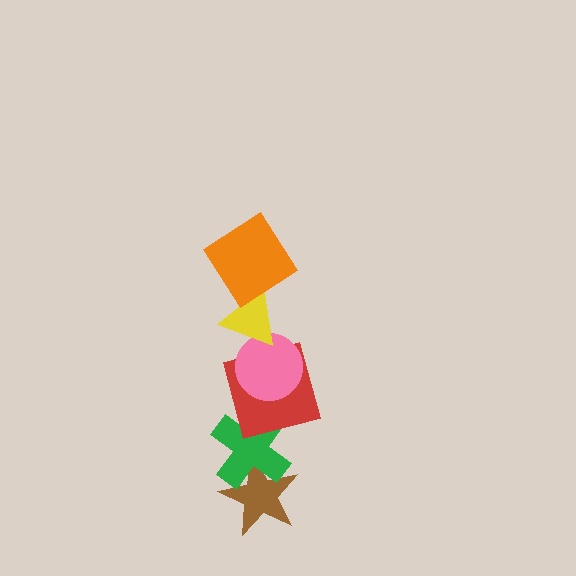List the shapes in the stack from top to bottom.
From top to bottom: the orange diamond, the yellow triangle, the pink circle, the red square, the green cross, the brown star.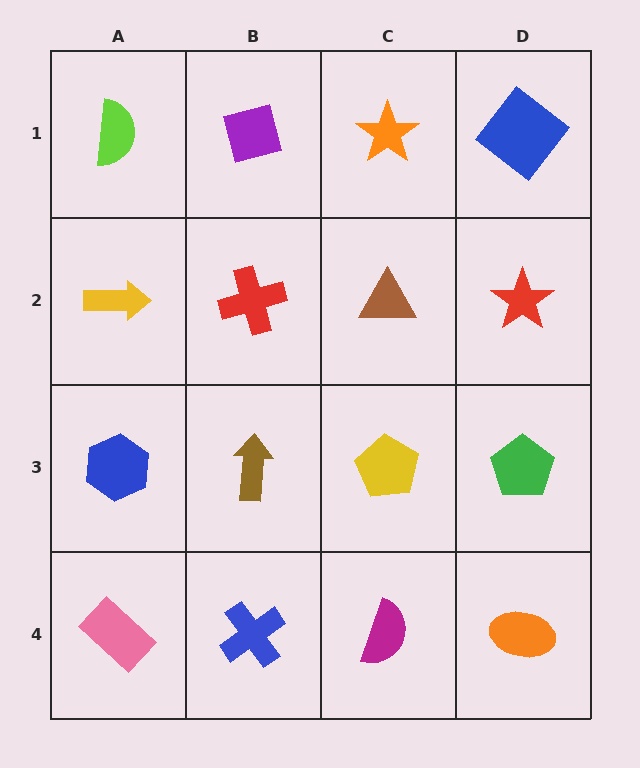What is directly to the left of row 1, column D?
An orange star.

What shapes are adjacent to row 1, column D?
A red star (row 2, column D), an orange star (row 1, column C).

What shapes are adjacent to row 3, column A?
A yellow arrow (row 2, column A), a pink rectangle (row 4, column A), a brown arrow (row 3, column B).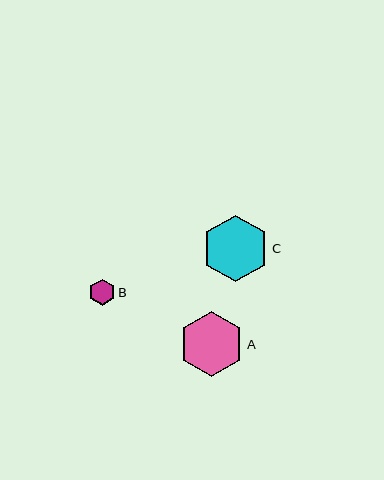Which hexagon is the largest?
Hexagon C is the largest with a size of approximately 66 pixels.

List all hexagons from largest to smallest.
From largest to smallest: C, A, B.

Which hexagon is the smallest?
Hexagon B is the smallest with a size of approximately 26 pixels.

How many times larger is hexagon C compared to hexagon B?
Hexagon C is approximately 2.5 times the size of hexagon B.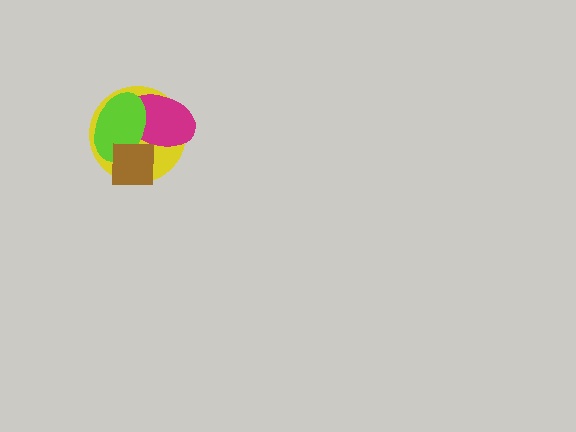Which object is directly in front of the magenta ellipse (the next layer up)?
The lime ellipse is directly in front of the magenta ellipse.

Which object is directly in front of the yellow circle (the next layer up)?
The magenta ellipse is directly in front of the yellow circle.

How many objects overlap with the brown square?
3 objects overlap with the brown square.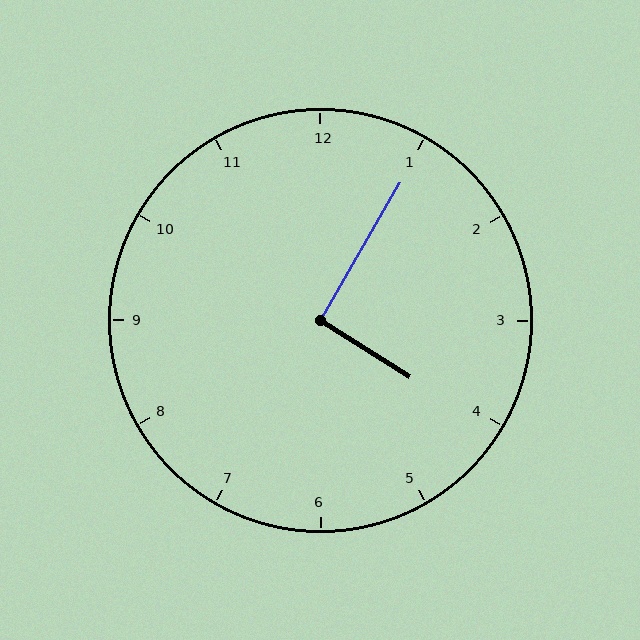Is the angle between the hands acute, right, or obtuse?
It is right.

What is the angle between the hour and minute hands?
Approximately 92 degrees.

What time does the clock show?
4:05.